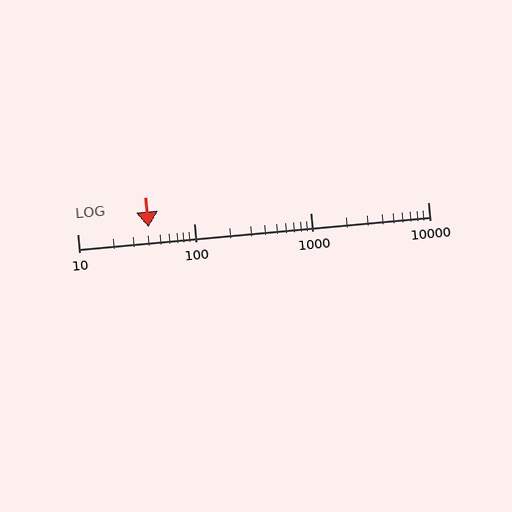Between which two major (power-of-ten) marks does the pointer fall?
The pointer is between 10 and 100.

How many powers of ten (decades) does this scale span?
The scale spans 3 decades, from 10 to 10000.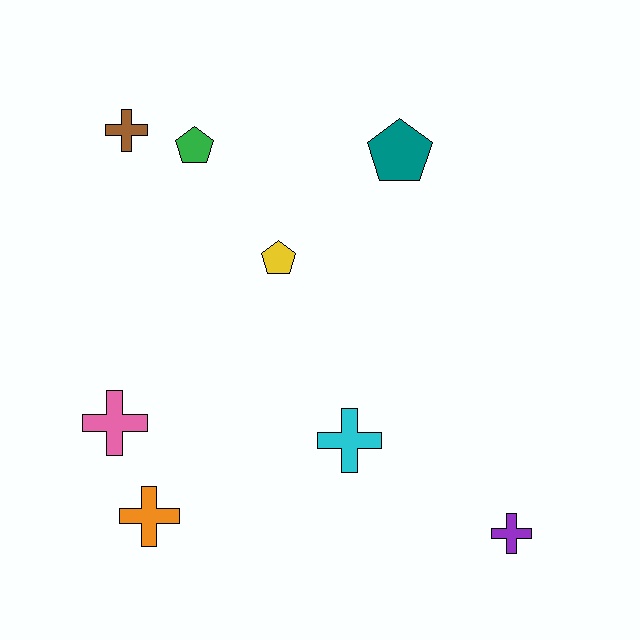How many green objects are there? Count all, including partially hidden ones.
There is 1 green object.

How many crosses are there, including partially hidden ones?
There are 5 crosses.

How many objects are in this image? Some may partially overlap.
There are 8 objects.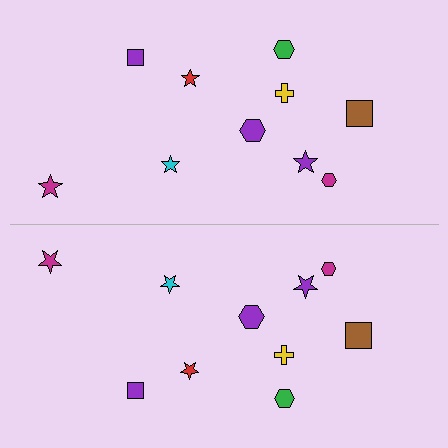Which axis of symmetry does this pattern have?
The pattern has a horizontal axis of symmetry running through the center of the image.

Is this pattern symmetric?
Yes, this pattern has bilateral (reflection) symmetry.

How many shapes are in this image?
There are 20 shapes in this image.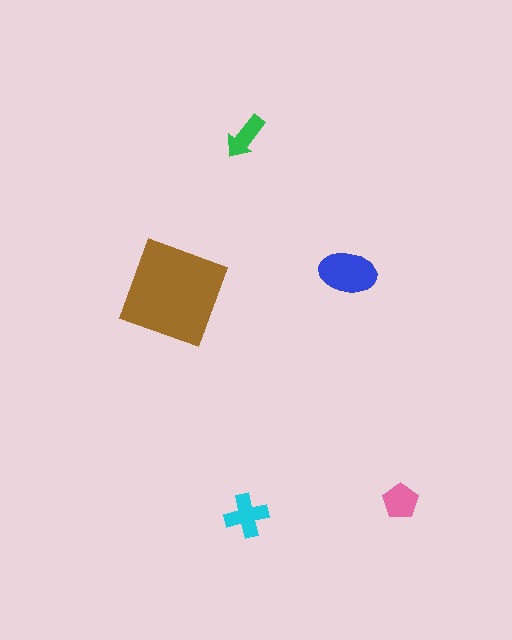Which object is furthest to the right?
The pink pentagon is rightmost.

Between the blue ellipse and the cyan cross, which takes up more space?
The blue ellipse.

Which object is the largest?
The brown diamond.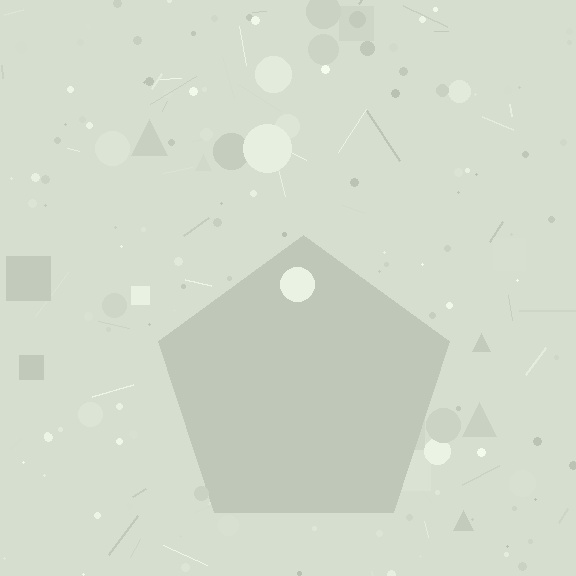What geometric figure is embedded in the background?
A pentagon is embedded in the background.